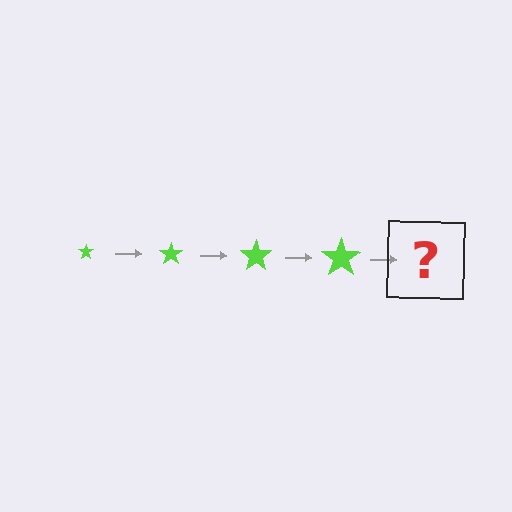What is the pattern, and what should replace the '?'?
The pattern is that the star gets progressively larger each step. The '?' should be a lime star, larger than the previous one.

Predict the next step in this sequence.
The next step is a lime star, larger than the previous one.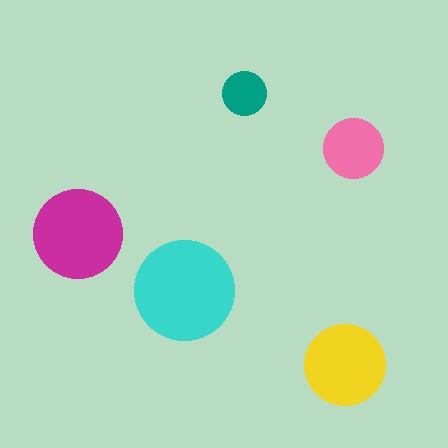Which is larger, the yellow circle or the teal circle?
The yellow one.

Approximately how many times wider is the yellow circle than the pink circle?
About 1.5 times wider.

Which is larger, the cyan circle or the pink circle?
The cyan one.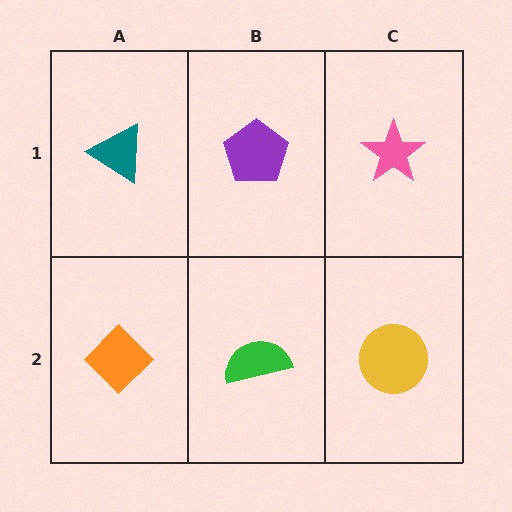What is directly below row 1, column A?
An orange diamond.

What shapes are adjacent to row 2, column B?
A purple pentagon (row 1, column B), an orange diamond (row 2, column A), a yellow circle (row 2, column C).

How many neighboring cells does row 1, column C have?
2.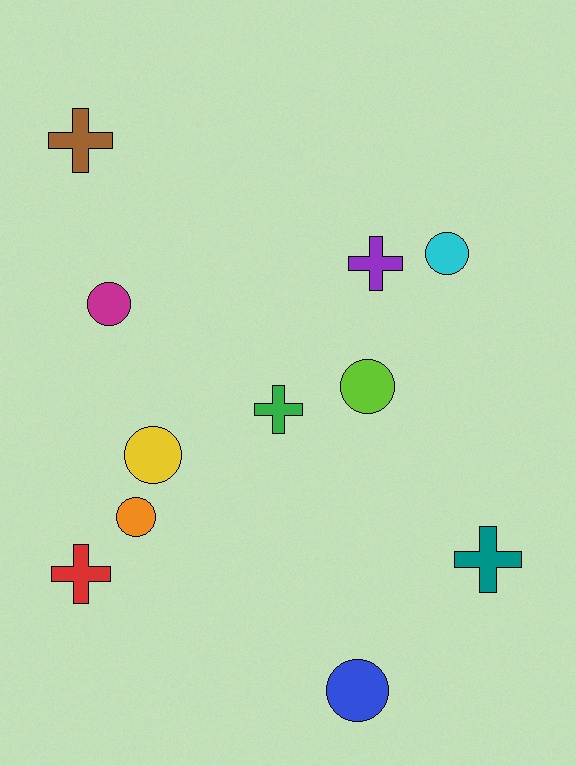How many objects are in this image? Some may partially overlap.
There are 11 objects.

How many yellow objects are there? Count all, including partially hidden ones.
There is 1 yellow object.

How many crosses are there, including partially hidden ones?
There are 5 crosses.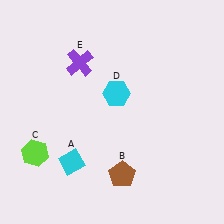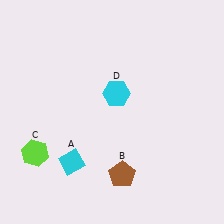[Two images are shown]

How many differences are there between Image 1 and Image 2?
There is 1 difference between the two images.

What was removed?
The purple cross (E) was removed in Image 2.